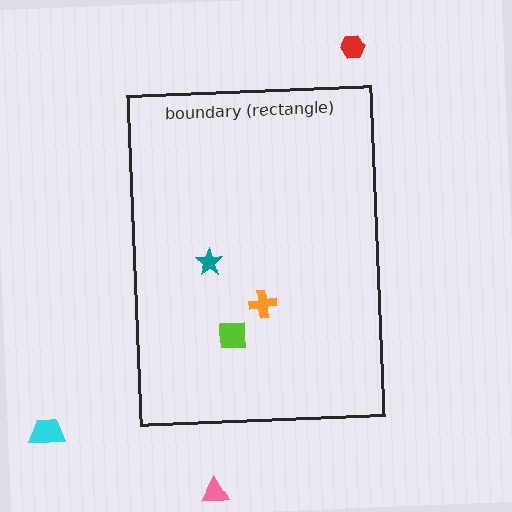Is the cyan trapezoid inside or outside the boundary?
Outside.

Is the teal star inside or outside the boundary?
Inside.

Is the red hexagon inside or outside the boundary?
Outside.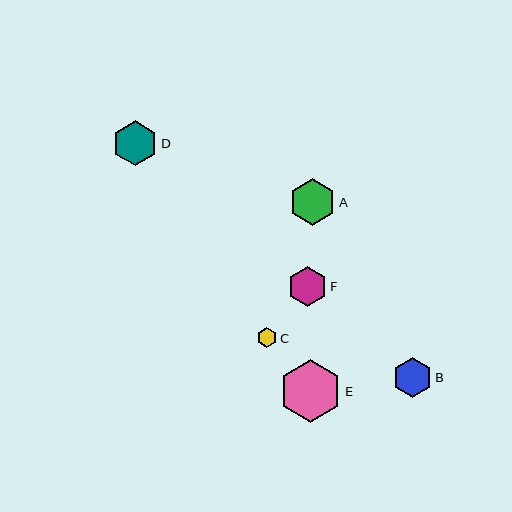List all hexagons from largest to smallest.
From largest to smallest: E, A, D, B, F, C.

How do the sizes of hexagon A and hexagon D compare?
Hexagon A and hexagon D are approximately the same size.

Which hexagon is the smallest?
Hexagon C is the smallest with a size of approximately 20 pixels.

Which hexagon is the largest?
Hexagon E is the largest with a size of approximately 63 pixels.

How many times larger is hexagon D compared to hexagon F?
Hexagon D is approximately 1.1 times the size of hexagon F.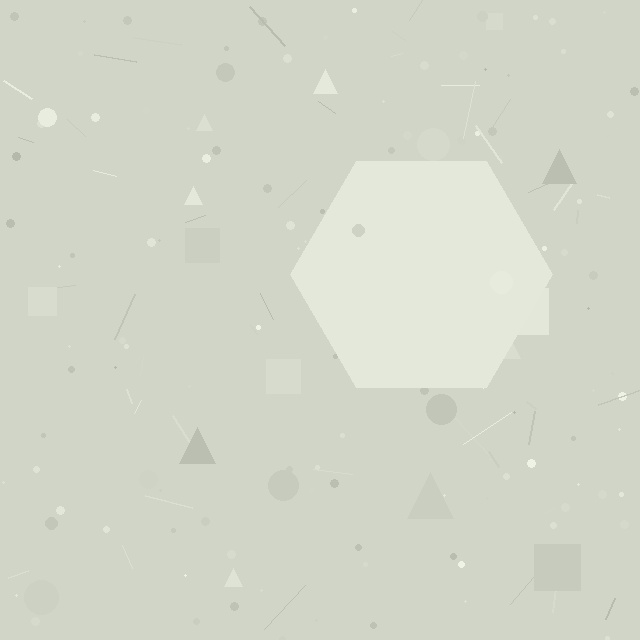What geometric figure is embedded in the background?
A hexagon is embedded in the background.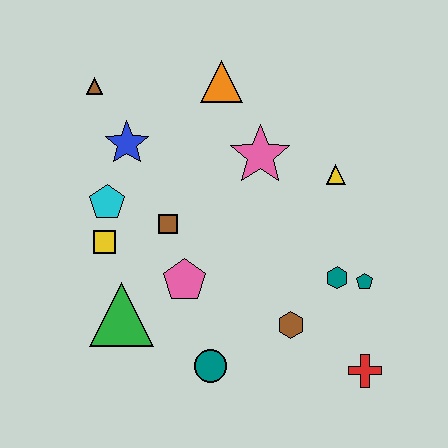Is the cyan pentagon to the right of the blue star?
No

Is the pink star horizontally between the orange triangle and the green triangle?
No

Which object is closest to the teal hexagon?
The teal pentagon is closest to the teal hexagon.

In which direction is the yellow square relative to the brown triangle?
The yellow square is below the brown triangle.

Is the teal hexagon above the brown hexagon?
Yes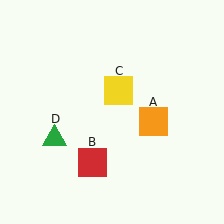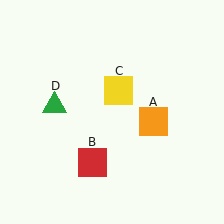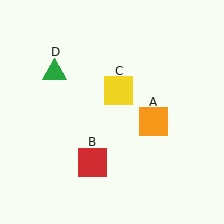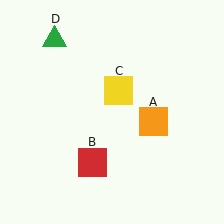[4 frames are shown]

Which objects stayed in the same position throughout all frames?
Orange square (object A) and red square (object B) and yellow square (object C) remained stationary.